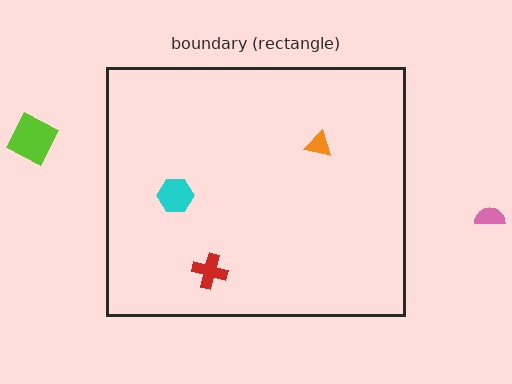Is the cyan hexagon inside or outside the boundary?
Inside.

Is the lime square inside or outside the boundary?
Outside.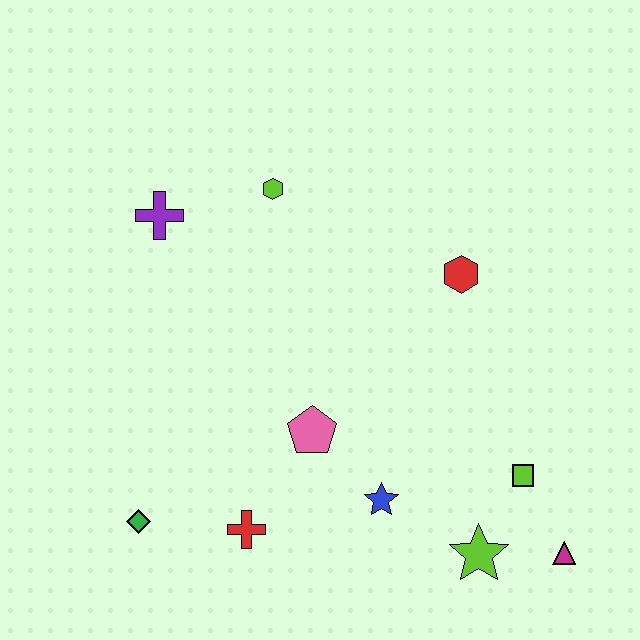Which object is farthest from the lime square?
The purple cross is farthest from the lime square.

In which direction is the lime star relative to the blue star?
The lime star is to the right of the blue star.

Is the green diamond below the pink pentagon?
Yes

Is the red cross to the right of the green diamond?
Yes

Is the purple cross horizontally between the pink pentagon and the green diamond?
Yes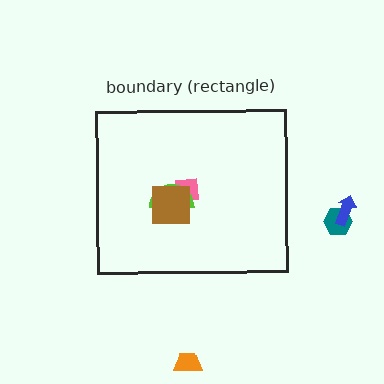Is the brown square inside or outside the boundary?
Inside.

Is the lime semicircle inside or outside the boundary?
Inside.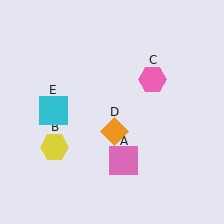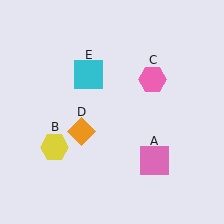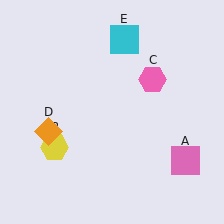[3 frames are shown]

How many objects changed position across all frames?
3 objects changed position: pink square (object A), orange diamond (object D), cyan square (object E).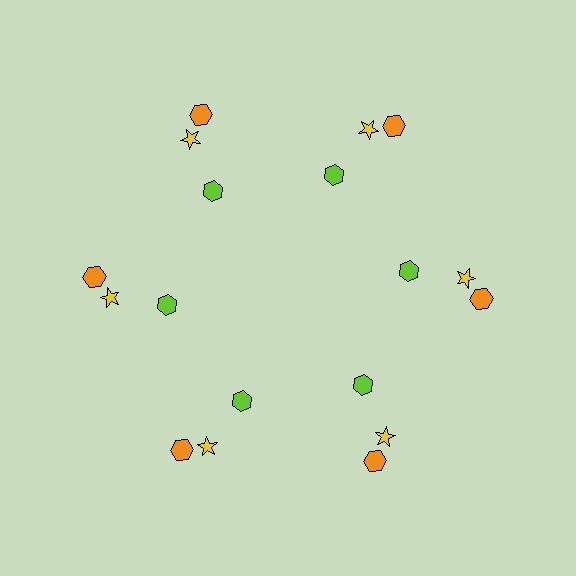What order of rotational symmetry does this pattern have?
This pattern has 6-fold rotational symmetry.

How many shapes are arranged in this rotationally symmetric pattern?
There are 18 shapes, arranged in 6 groups of 3.